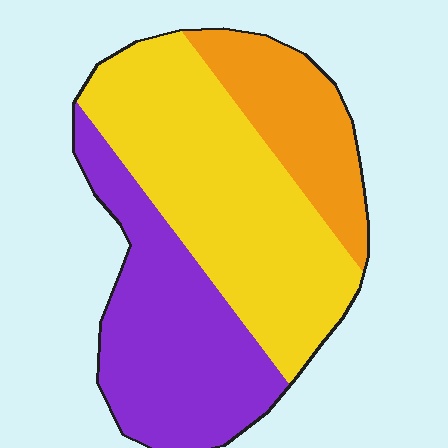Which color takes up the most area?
Yellow, at roughly 45%.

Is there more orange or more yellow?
Yellow.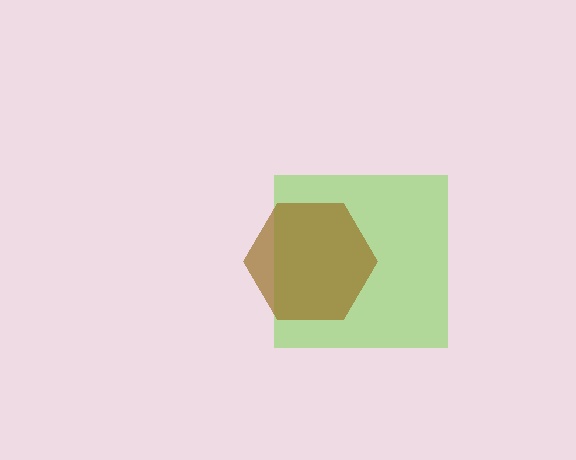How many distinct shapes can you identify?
There are 2 distinct shapes: a lime square, a brown hexagon.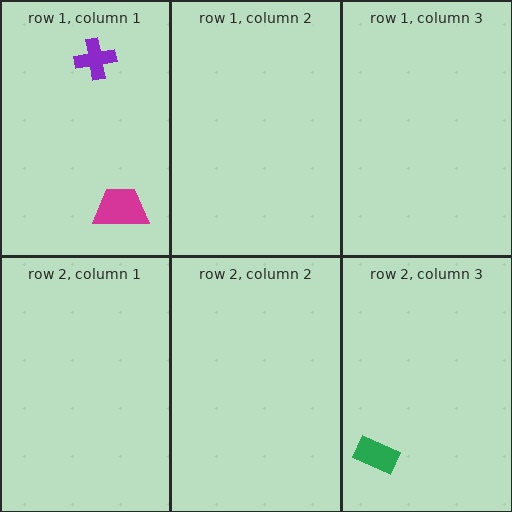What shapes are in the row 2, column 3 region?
The green rectangle.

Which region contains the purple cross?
The row 1, column 1 region.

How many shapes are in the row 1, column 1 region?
2.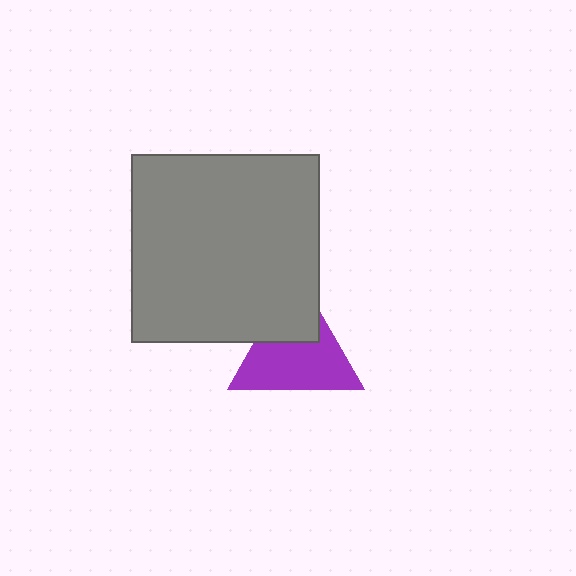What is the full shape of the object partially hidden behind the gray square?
The partially hidden object is a purple triangle.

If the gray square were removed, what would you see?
You would see the complete purple triangle.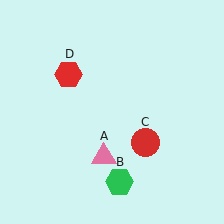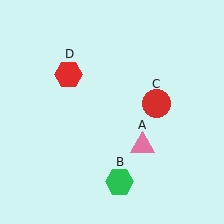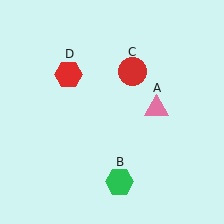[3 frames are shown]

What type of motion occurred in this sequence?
The pink triangle (object A), red circle (object C) rotated counterclockwise around the center of the scene.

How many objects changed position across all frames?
2 objects changed position: pink triangle (object A), red circle (object C).